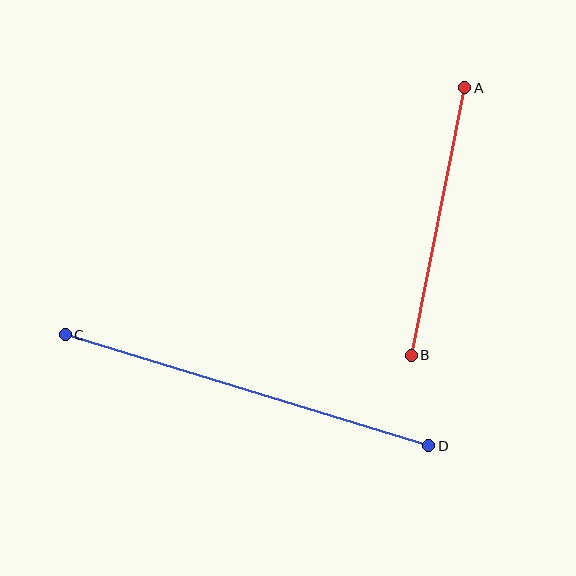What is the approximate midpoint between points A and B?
The midpoint is at approximately (438, 221) pixels.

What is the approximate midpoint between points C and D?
The midpoint is at approximately (247, 390) pixels.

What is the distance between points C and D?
The distance is approximately 380 pixels.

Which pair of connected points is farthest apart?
Points C and D are farthest apart.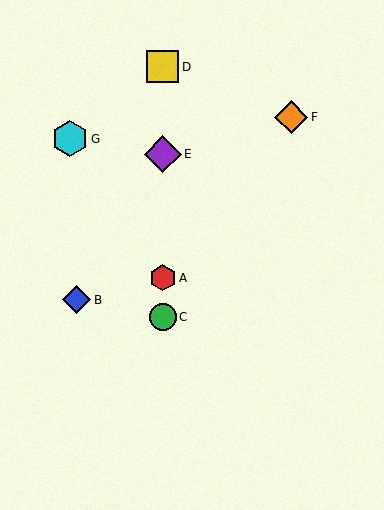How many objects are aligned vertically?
4 objects (A, C, D, E) are aligned vertically.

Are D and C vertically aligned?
Yes, both are at x≈163.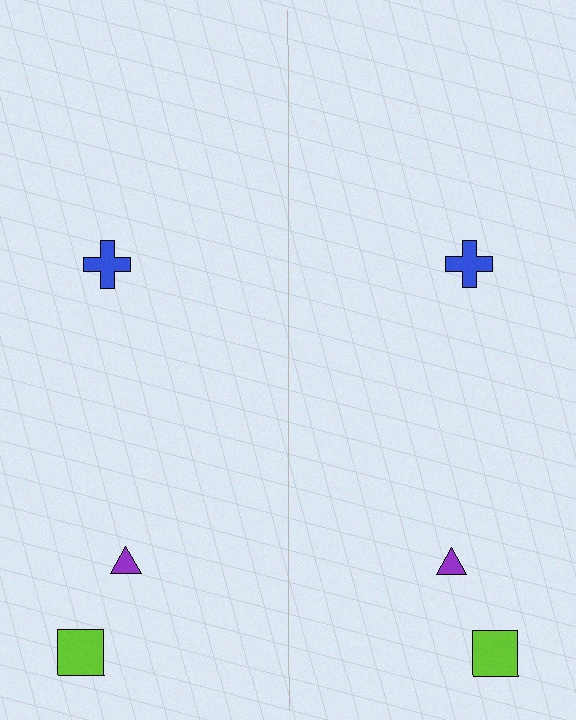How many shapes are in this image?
There are 6 shapes in this image.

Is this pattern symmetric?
Yes, this pattern has bilateral (reflection) symmetry.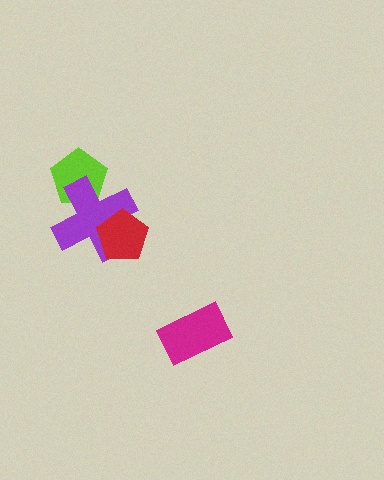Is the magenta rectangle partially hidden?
No, no other shape covers it.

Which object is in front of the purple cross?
The red pentagon is in front of the purple cross.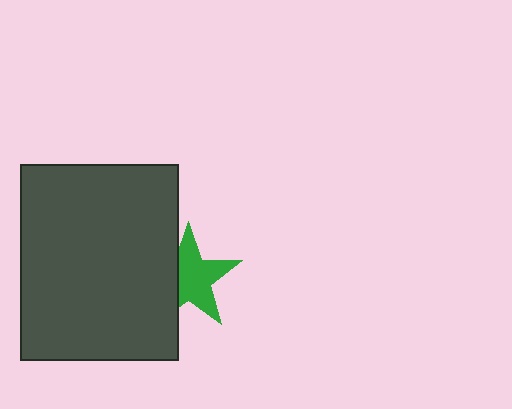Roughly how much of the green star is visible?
Most of it is visible (roughly 66%).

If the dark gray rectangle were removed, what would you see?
You would see the complete green star.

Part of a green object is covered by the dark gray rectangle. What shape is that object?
It is a star.